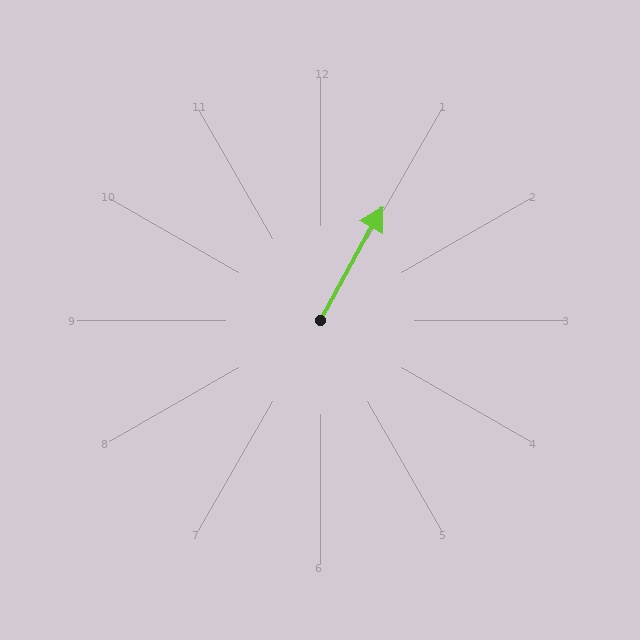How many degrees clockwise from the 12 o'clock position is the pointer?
Approximately 29 degrees.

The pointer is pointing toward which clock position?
Roughly 1 o'clock.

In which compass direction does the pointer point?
Northeast.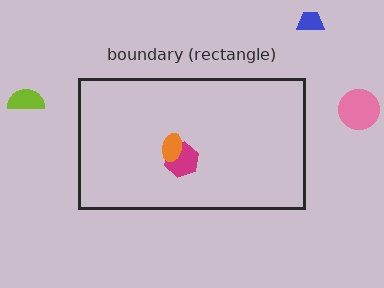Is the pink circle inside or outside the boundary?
Outside.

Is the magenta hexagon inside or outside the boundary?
Inside.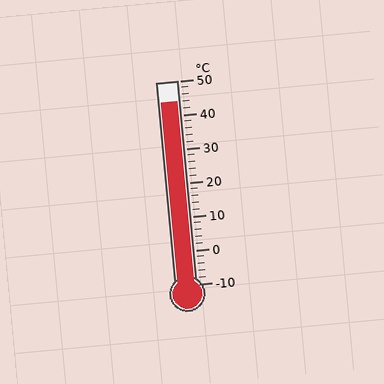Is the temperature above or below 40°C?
The temperature is above 40°C.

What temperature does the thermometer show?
The thermometer shows approximately 44°C.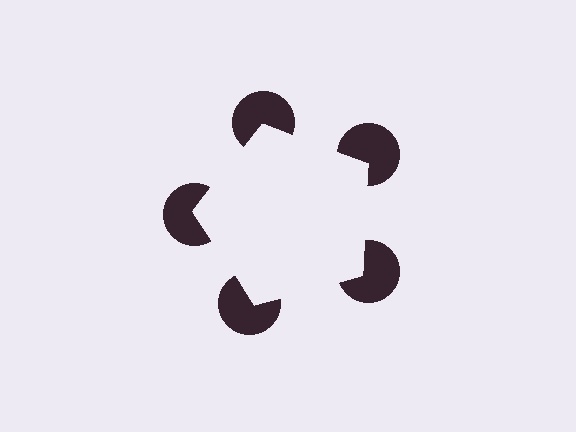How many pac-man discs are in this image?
There are 5 — one at each vertex of the illusory pentagon.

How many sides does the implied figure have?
5 sides.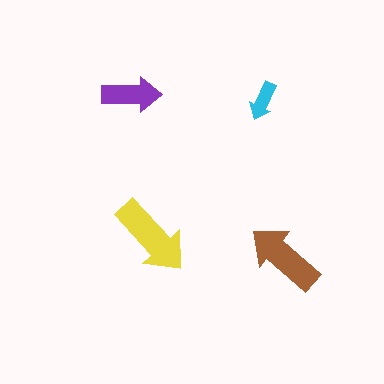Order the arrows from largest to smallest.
the yellow one, the brown one, the purple one, the cyan one.